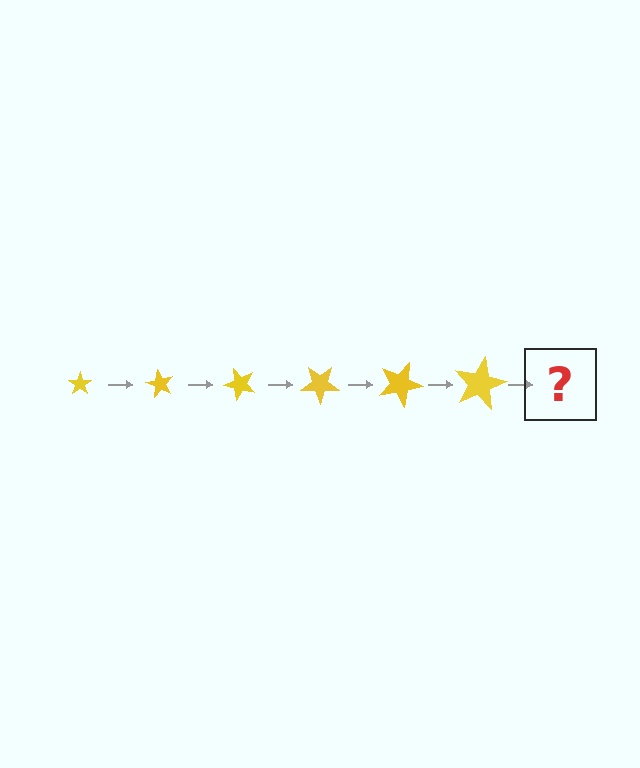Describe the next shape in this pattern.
It should be a star, larger than the previous one and rotated 360 degrees from the start.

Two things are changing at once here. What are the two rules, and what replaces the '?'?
The two rules are that the star grows larger each step and it rotates 60 degrees each step. The '?' should be a star, larger than the previous one and rotated 360 degrees from the start.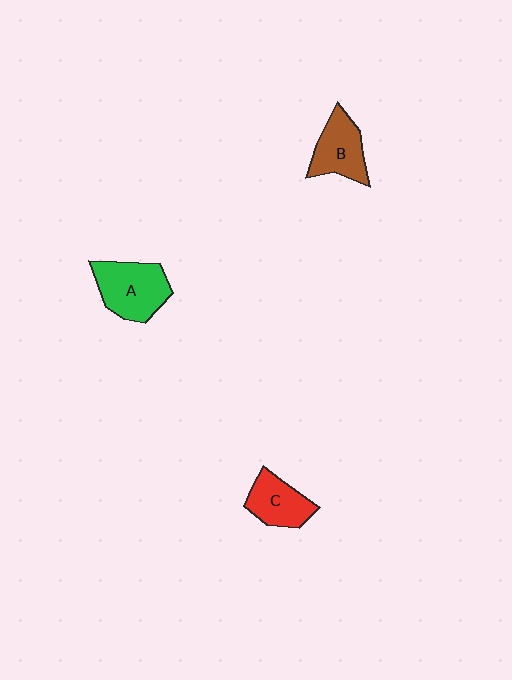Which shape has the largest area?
Shape A (green).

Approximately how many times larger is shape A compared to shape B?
Approximately 1.3 times.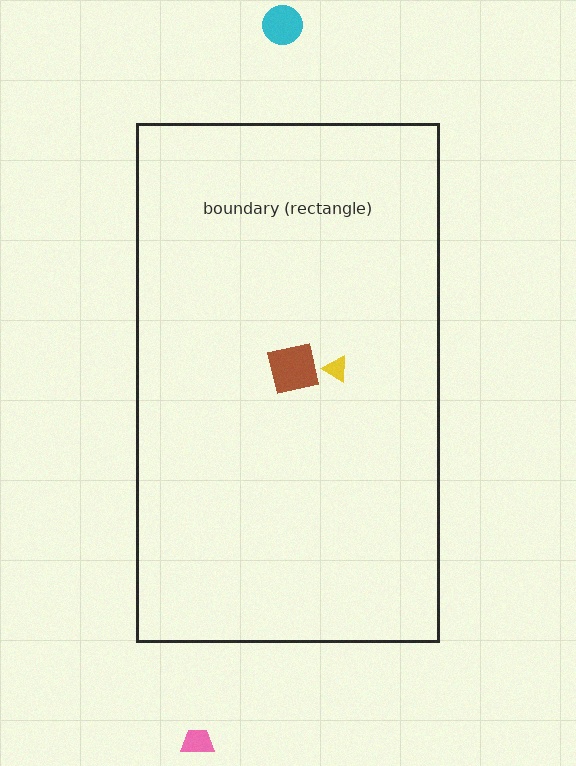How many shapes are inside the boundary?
2 inside, 2 outside.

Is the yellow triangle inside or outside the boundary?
Inside.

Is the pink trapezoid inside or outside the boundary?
Outside.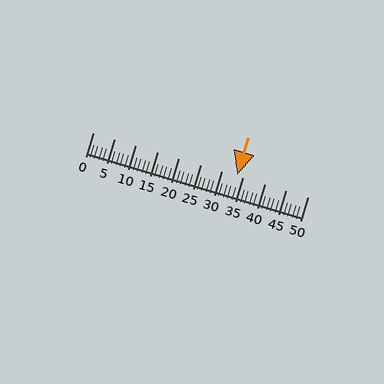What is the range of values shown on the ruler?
The ruler shows values from 0 to 50.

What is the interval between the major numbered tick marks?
The major tick marks are spaced 5 units apart.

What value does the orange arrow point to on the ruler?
The orange arrow points to approximately 34.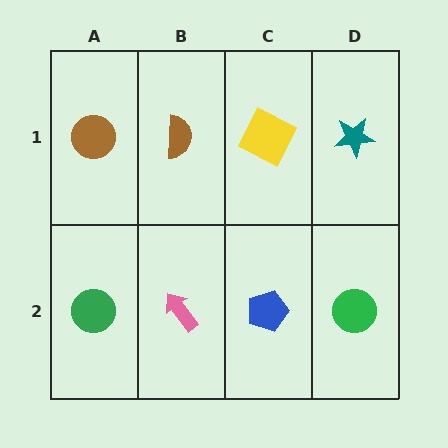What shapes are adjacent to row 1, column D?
A green circle (row 2, column D), a yellow square (row 1, column C).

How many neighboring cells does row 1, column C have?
3.